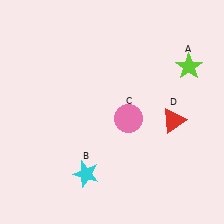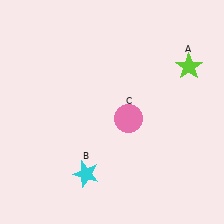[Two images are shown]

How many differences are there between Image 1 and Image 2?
There is 1 difference between the two images.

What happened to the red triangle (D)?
The red triangle (D) was removed in Image 2. It was in the bottom-right area of Image 1.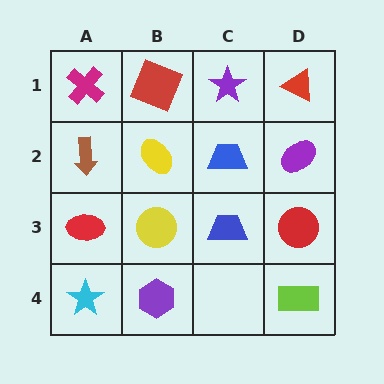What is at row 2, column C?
A blue trapezoid.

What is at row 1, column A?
A magenta cross.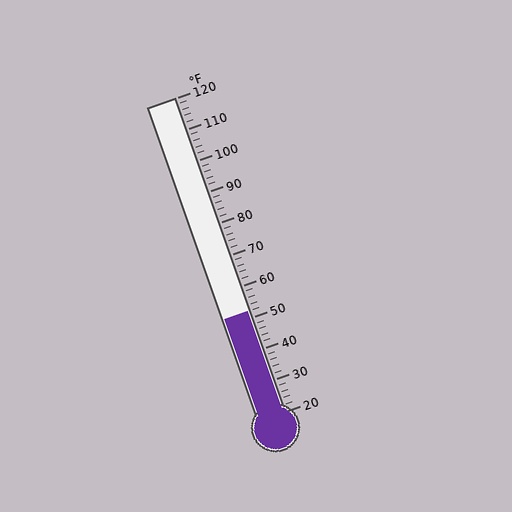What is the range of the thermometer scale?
The thermometer scale ranges from 20°F to 120°F.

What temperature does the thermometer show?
The thermometer shows approximately 52°F.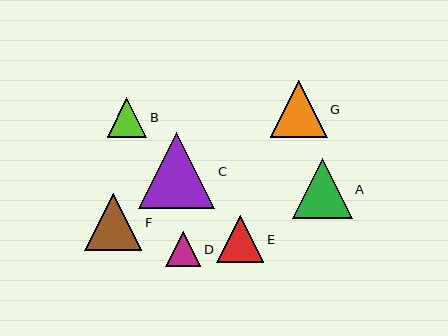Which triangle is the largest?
Triangle C is the largest with a size of approximately 76 pixels.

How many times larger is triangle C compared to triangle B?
Triangle C is approximately 1.9 times the size of triangle B.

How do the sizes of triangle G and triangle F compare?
Triangle G and triangle F are approximately the same size.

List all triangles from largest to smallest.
From largest to smallest: C, A, G, F, E, B, D.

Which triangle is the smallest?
Triangle D is the smallest with a size of approximately 36 pixels.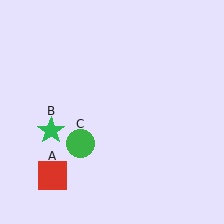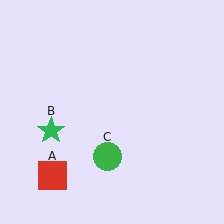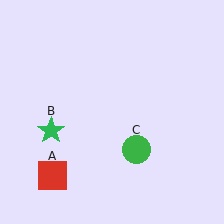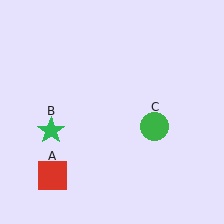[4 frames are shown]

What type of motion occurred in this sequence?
The green circle (object C) rotated counterclockwise around the center of the scene.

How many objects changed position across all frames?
1 object changed position: green circle (object C).